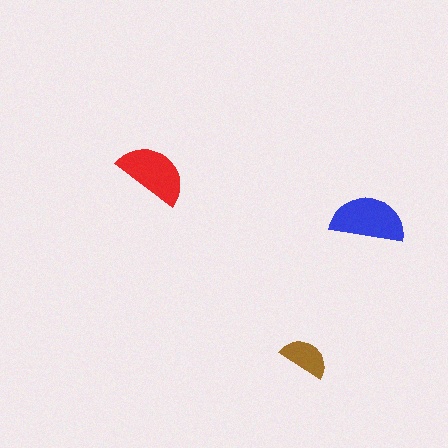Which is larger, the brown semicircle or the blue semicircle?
The blue one.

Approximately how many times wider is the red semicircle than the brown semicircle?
About 1.5 times wider.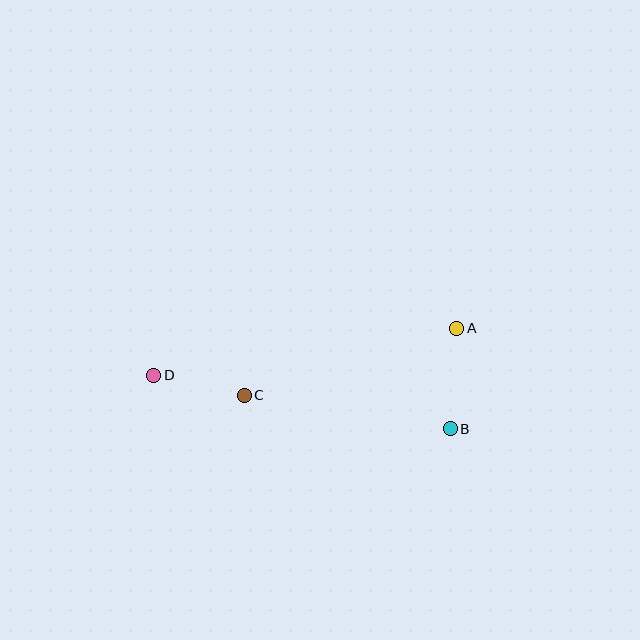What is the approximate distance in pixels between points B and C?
The distance between B and C is approximately 209 pixels.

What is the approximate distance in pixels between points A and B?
The distance between A and B is approximately 101 pixels.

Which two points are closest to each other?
Points C and D are closest to each other.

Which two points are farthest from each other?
Points A and D are farthest from each other.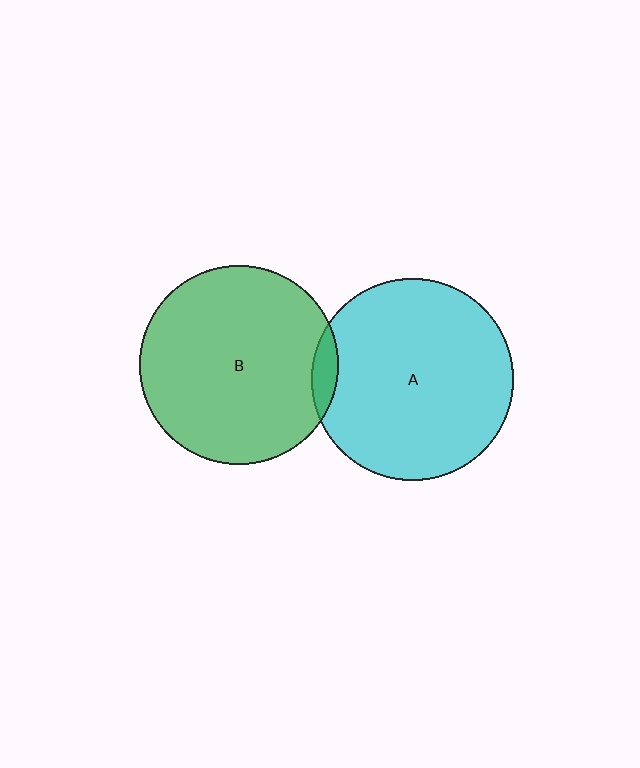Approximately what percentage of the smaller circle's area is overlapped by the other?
Approximately 5%.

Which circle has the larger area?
Circle A (cyan).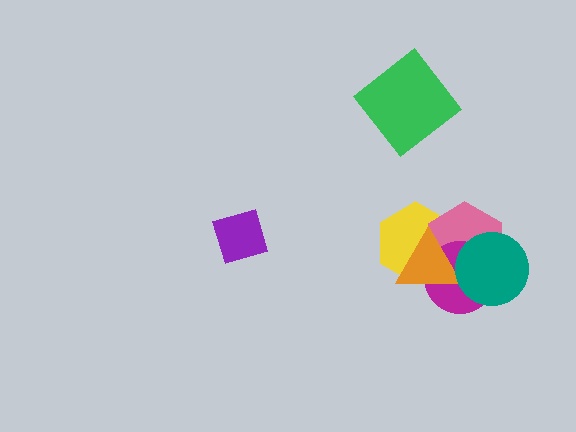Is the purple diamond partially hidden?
No, no other shape covers it.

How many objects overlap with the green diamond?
0 objects overlap with the green diamond.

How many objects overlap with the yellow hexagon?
3 objects overlap with the yellow hexagon.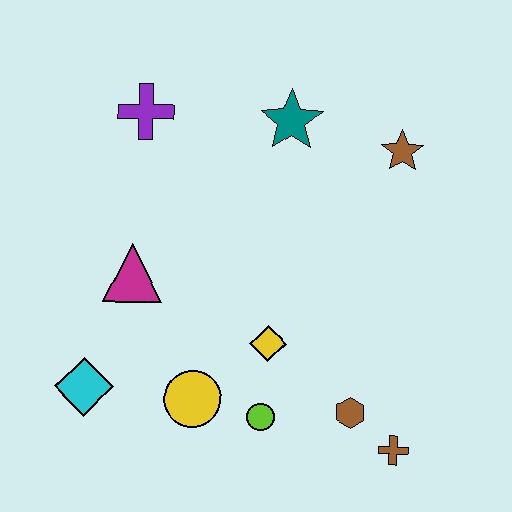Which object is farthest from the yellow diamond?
The purple cross is farthest from the yellow diamond.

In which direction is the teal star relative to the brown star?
The teal star is to the left of the brown star.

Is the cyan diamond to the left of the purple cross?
Yes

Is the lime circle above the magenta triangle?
No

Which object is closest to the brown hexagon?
The brown cross is closest to the brown hexagon.